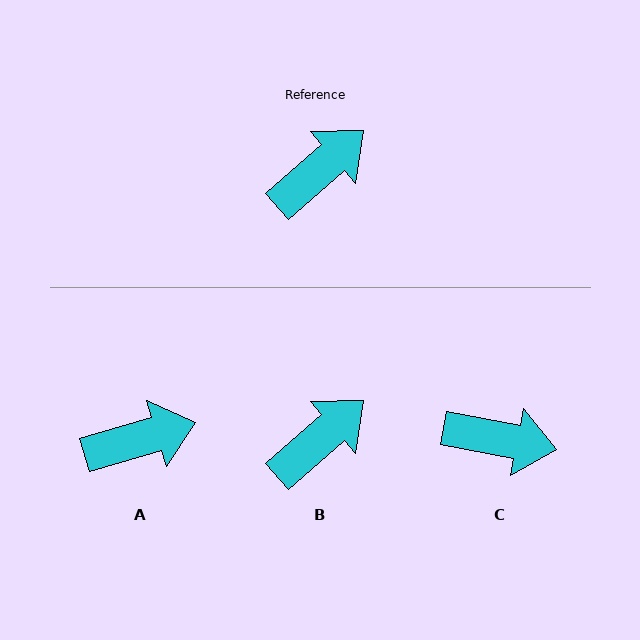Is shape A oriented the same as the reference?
No, it is off by about 25 degrees.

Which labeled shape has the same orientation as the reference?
B.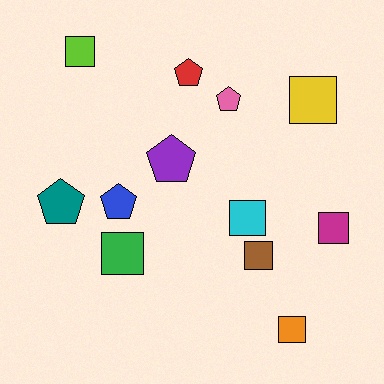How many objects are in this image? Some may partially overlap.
There are 12 objects.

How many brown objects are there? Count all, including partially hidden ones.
There is 1 brown object.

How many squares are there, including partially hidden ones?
There are 7 squares.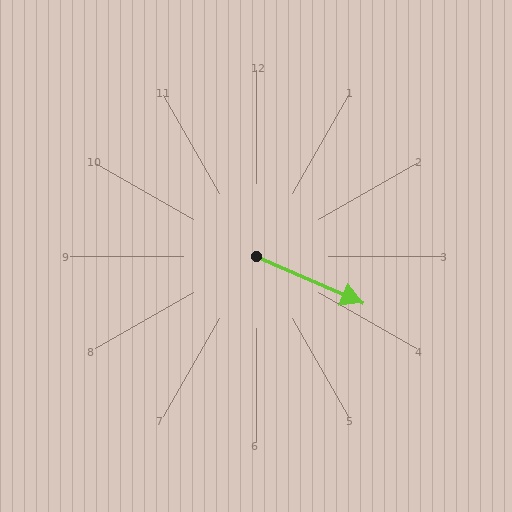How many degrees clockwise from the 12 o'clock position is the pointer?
Approximately 114 degrees.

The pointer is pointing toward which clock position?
Roughly 4 o'clock.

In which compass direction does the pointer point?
Southeast.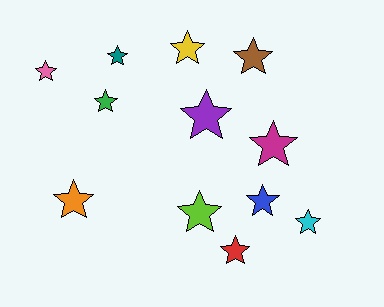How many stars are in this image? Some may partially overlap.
There are 12 stars.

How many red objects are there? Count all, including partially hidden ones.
There is 1 red object.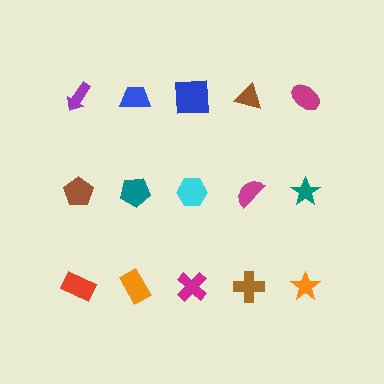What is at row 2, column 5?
A teal star.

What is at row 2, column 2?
A teal pentagon.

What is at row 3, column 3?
A magenta cross.